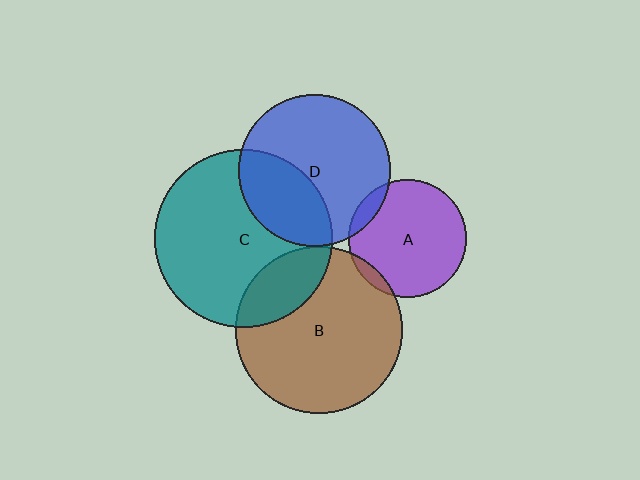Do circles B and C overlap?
Yes.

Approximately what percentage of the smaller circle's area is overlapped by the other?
Approximately 20%.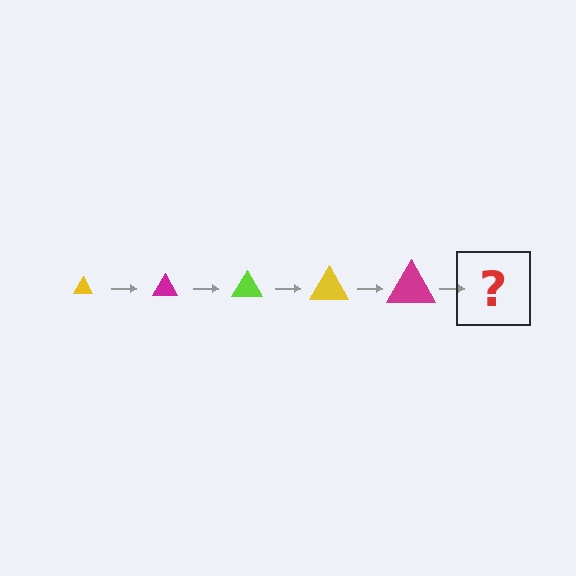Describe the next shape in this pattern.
It should be a lime triangle, larger than the previous one.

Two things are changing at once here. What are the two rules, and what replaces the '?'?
The two rules are that the triangle grows larger each step and the color cycles through yellow, magenta, and lime. The '?' should be a lime triangle, larger than the previous one.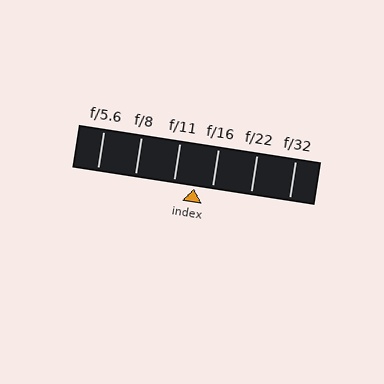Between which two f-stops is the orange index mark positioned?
The index mark is between f/11 and f/16.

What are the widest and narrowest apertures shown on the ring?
The widest aperture shown is f/5.6 and the narrowest is f/32.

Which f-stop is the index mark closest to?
The index mark is closest to f/16.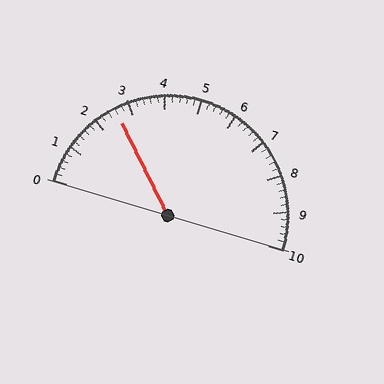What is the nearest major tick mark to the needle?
The nearest major tick mark is 3.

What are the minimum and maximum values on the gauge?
The gauge ranges from 0 to 10.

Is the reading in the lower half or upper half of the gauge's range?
The reading is in the lower half of the range (0 to 10).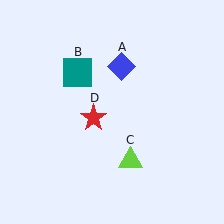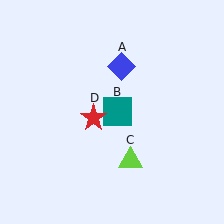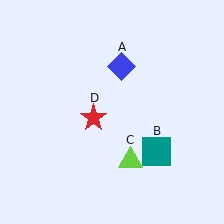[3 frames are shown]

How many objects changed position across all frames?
1 object changed position: teal square (object B).